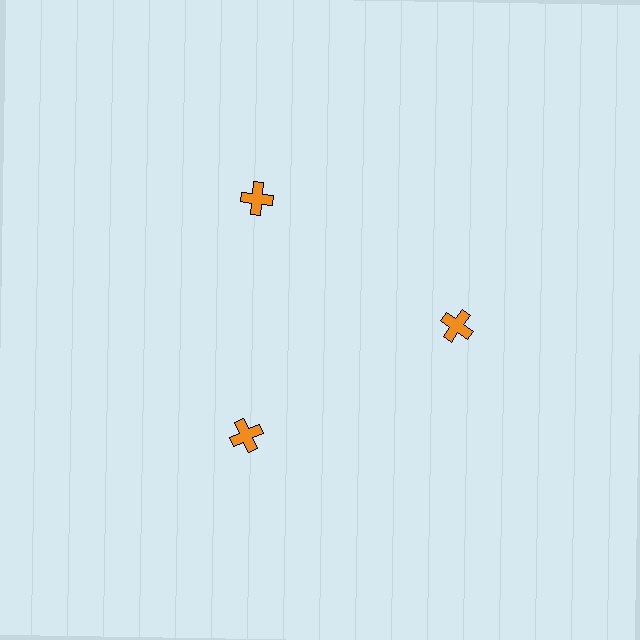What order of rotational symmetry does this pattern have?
This pattern has 3-fold rotational symmetry.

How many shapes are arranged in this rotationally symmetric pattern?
There are 3 shapes, arranged in 3 groups of 1.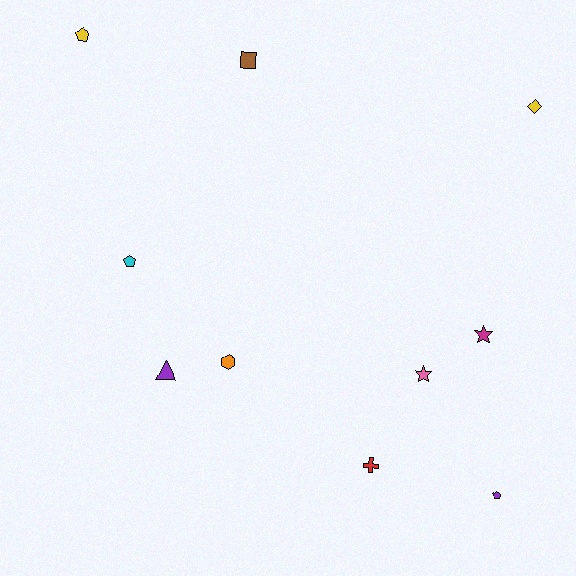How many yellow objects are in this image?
There are 2 yellow objects.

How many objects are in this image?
There are 10 objects.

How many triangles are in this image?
There is 1 triangle.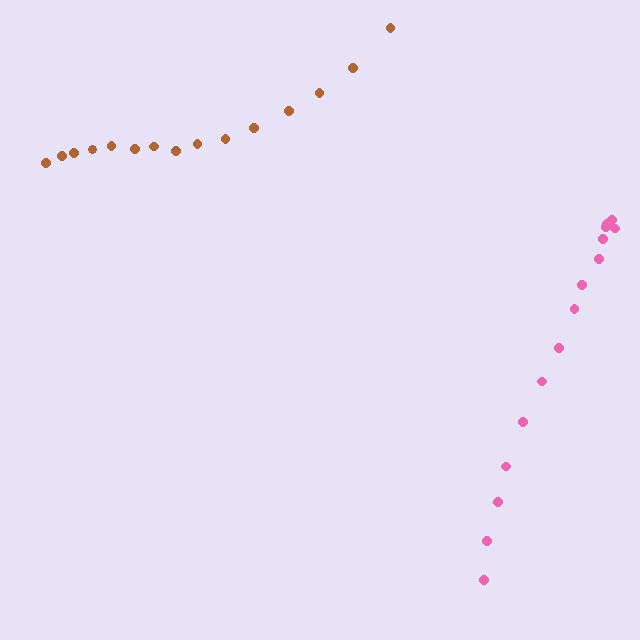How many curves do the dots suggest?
There are 2 distinct paths.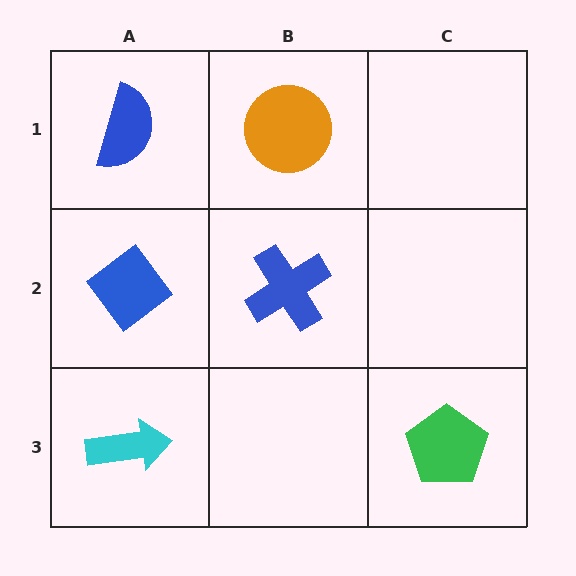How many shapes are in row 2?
2 shapes.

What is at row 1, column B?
An orange circle.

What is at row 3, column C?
A green pentagon.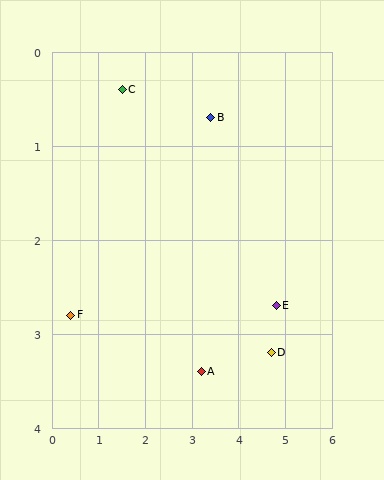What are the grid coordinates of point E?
Point E is at approximately (4.8, 2.7).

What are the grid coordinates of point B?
Point B is at approximately (3.4, 0.7).